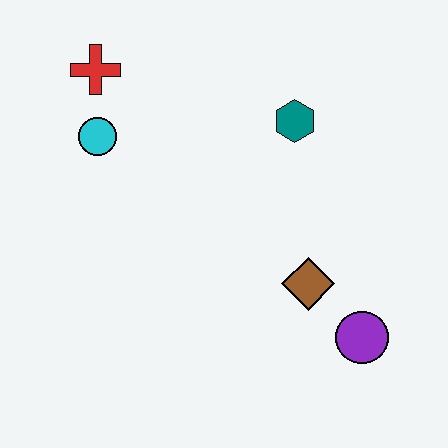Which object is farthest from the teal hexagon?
The purple circle is farthest from the teal hexagon.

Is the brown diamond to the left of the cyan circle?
No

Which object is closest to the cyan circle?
The red cross is closest to the cyan circle.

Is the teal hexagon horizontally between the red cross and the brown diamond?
Yes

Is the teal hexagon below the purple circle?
No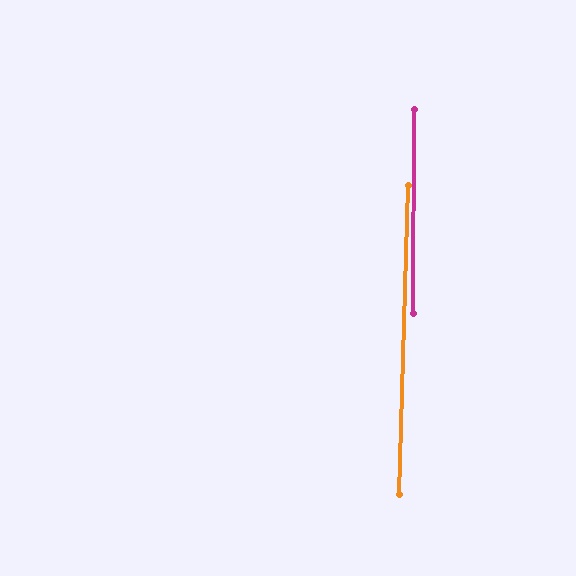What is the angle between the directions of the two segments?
Approximately 1 degree.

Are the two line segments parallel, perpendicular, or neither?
Parallel — their directions differ by only 1.2°.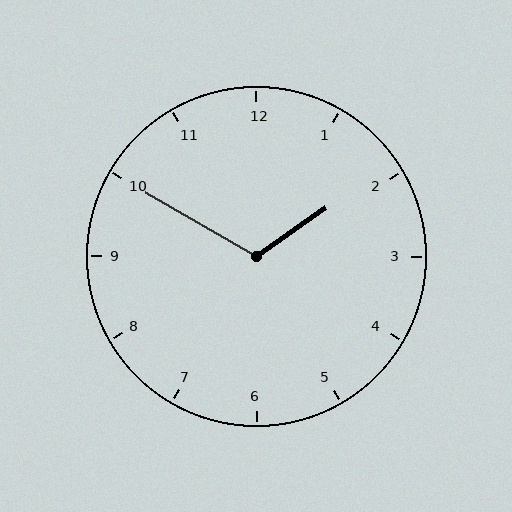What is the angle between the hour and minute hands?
Approximately 115 degrees.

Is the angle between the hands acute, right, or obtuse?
It is obtuse.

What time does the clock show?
1:50.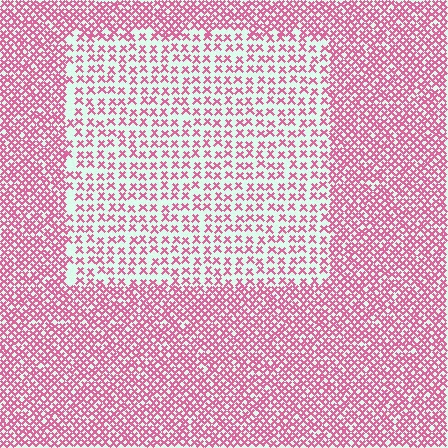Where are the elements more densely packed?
The elements are more densely packed outside the rectangle boundary.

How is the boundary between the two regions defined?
The boundary is defined by a change in element density (approximately 2.1x ratio). All elements are the same color, size, and shape.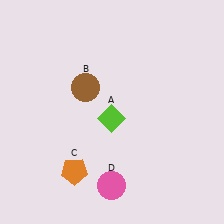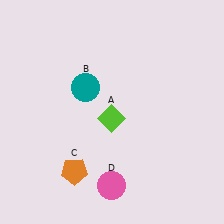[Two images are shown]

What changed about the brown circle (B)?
In Image 1, B is brown. In Image 2, it changed to teal.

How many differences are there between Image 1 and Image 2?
There is 1 difference between the two images.